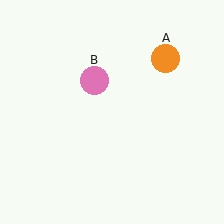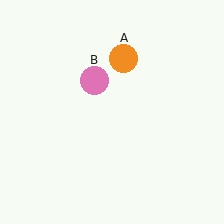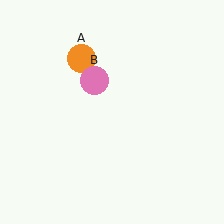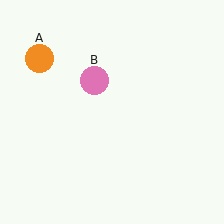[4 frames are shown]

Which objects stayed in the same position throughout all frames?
Pink circle (object B) remained stationary.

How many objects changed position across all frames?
1 object changed position: orange circle (object A).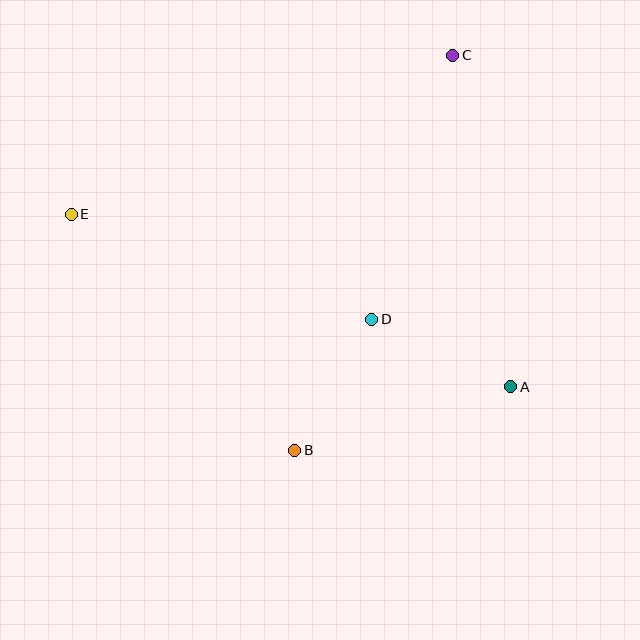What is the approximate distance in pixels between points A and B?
The distance between A and B is approximately 225 pixels.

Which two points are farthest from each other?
Points A and E are farthest from each other.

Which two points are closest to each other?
Points B and D are closest to each other.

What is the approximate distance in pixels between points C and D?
The distance between C and D is approximately 276 pixels.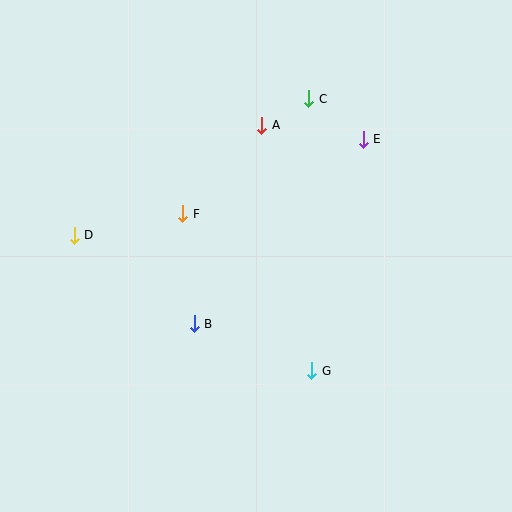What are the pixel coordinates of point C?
Point C is at (309, 99).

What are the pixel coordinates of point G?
Point G is at (312, 371).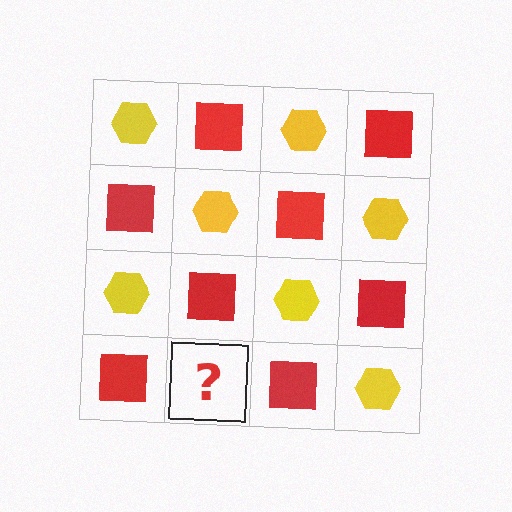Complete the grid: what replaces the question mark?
The question mark should be replaced with a yellow hexagon.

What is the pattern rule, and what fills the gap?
The rule is that it alternates yellow hexagon and red square in a checkerboard pattern. The gap should be filled with a yellow hexagon.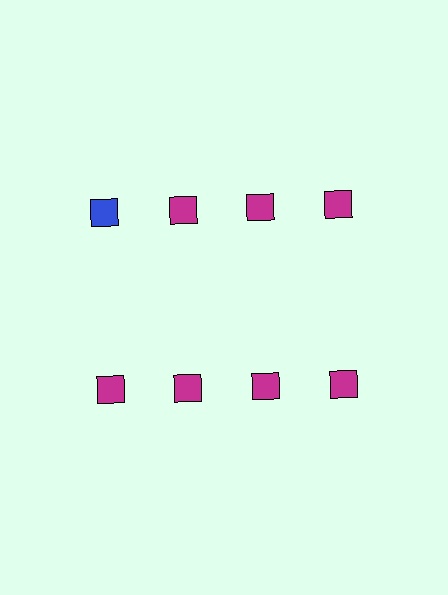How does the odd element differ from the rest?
It has a different color: blue instead of magenta.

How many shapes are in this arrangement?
There are 8 shapes arranged in a grid pattern.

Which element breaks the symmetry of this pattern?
The blue square in the top row, leftmost column breaks the symmetry. All other shapes are magenta squares.